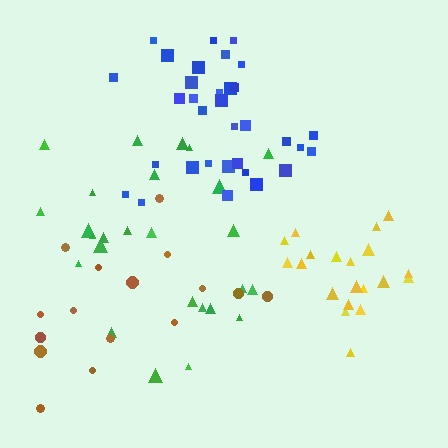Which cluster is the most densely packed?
Yellow.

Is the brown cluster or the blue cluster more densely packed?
Blue.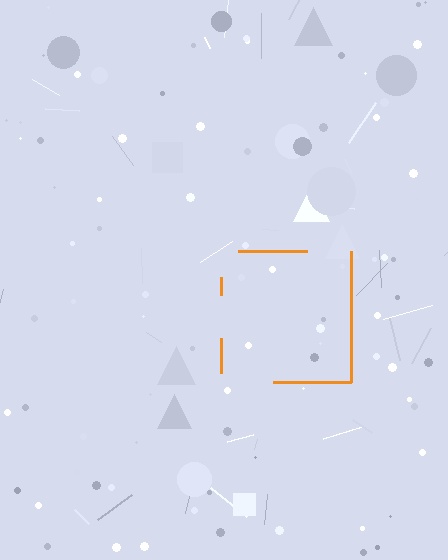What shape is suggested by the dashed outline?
The dashed outline suggests a square.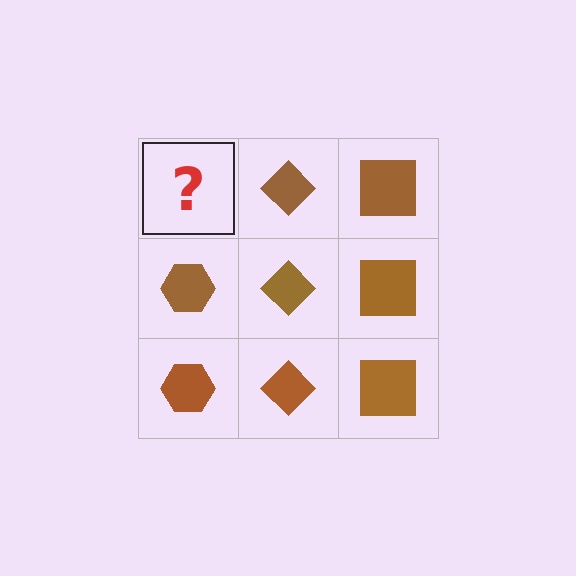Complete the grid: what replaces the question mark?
The question mark should be replaced with a brown hexagon.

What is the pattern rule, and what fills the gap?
The rule is that each column has a consistent shape. The gap should be filled with a brown hexagon.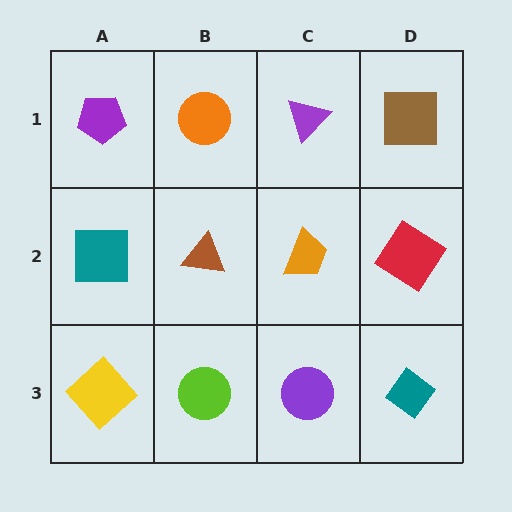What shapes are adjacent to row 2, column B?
An orange circle (row 1, column B), a lime circle (row 3, column B), a teal square (row 2, column A), an orange trapezoid (row 2, column C).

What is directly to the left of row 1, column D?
A purple triangle.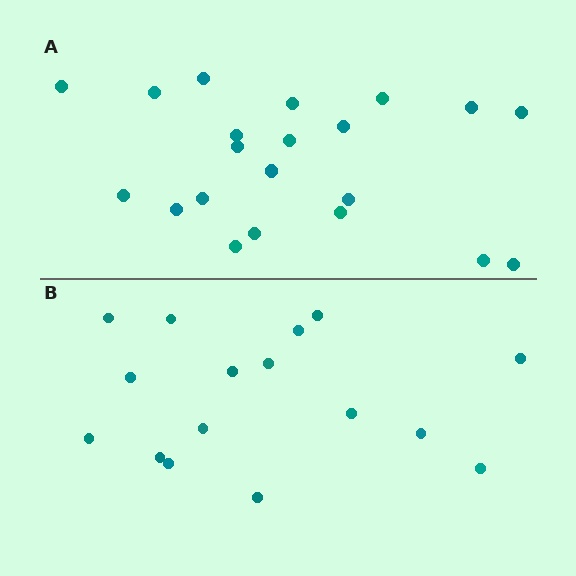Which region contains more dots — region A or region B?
Region A (the top region) has more dots.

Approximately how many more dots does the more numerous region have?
Region A has about 5 more dots than region B.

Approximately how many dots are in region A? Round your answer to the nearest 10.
About 20 dots. (The exact count is 21, which rounds to 20.)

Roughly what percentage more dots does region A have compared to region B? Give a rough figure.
About 30% more.